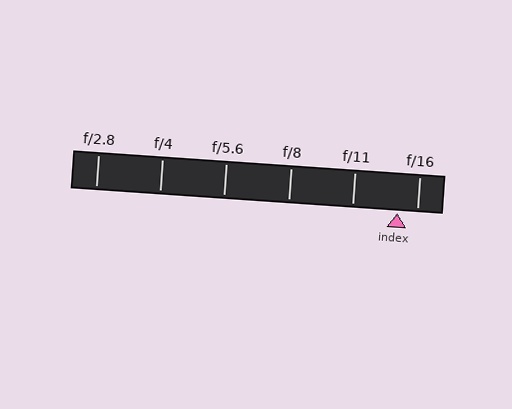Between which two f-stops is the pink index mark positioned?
The index mark is between f/11 and f/16.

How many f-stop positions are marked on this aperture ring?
There are 6 f-stop positions marked.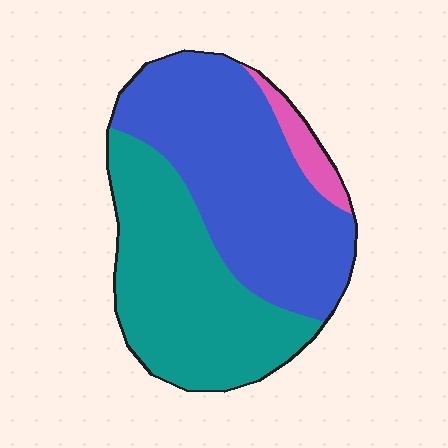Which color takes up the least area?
Pink, at roughly 5%.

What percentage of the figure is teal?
Teal covers 43% of the figure.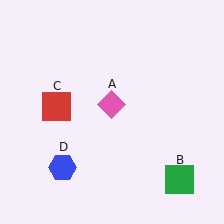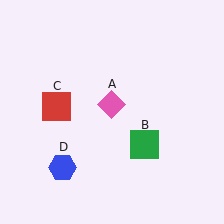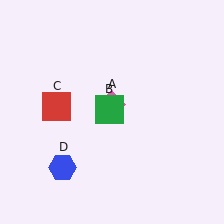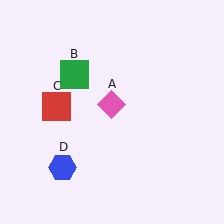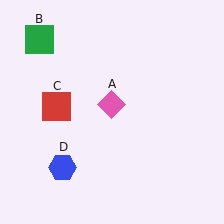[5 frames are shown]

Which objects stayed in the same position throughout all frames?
Pink diamond (object A) and red square (object C) and blue hexagon (object D) remained stationary.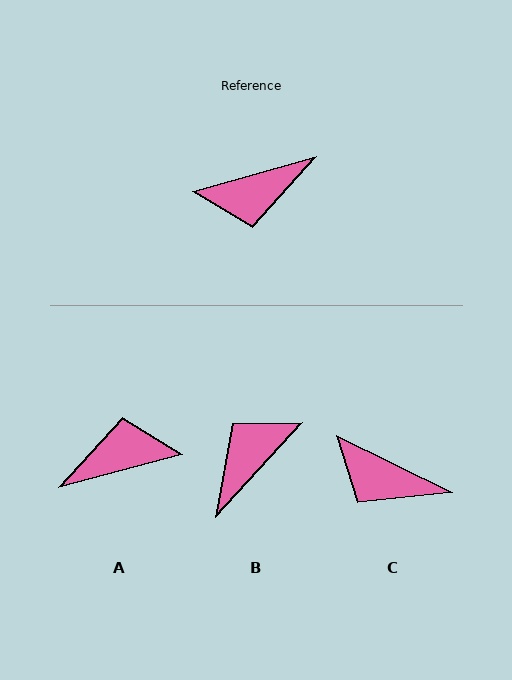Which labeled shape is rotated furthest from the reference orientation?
A, about 179 degrees away.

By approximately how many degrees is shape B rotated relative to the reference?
Approximately 148 degrees clockwise.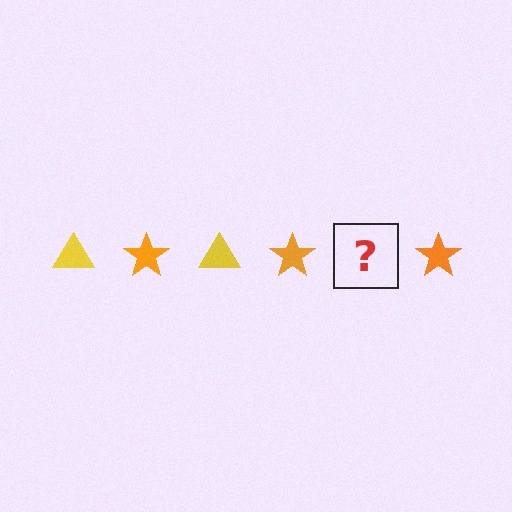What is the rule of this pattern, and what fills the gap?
The rule is that the pattern alternates between yellow triangle and orange star. The gap should be filled with a yellow triangle.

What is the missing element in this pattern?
The missing element is a yellow triangle.